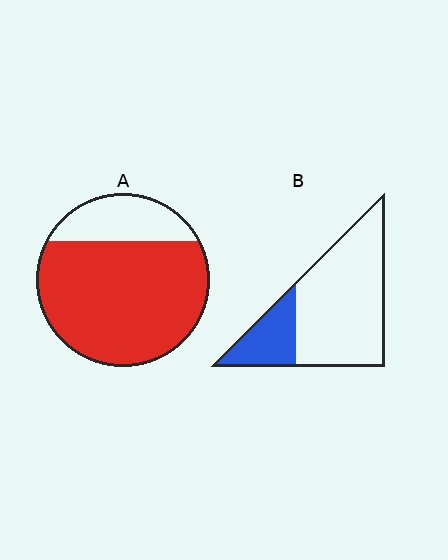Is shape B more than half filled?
No.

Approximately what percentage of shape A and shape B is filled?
A is approximately 80% and B is approximately 25%.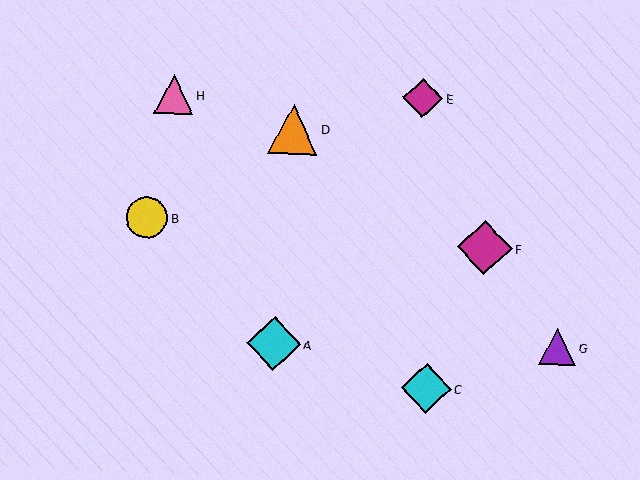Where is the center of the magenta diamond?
The center of the magenta diamond is at (485, 248).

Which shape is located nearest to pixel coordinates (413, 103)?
The magenta diamond (labeled E) at (423, 98) is nearest to that location.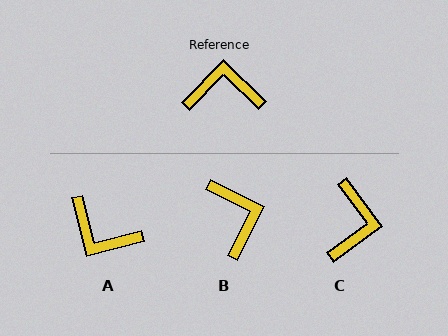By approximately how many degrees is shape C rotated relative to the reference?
Approximately 99 degrees clockwise.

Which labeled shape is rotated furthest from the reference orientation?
A, about 148 degrees away.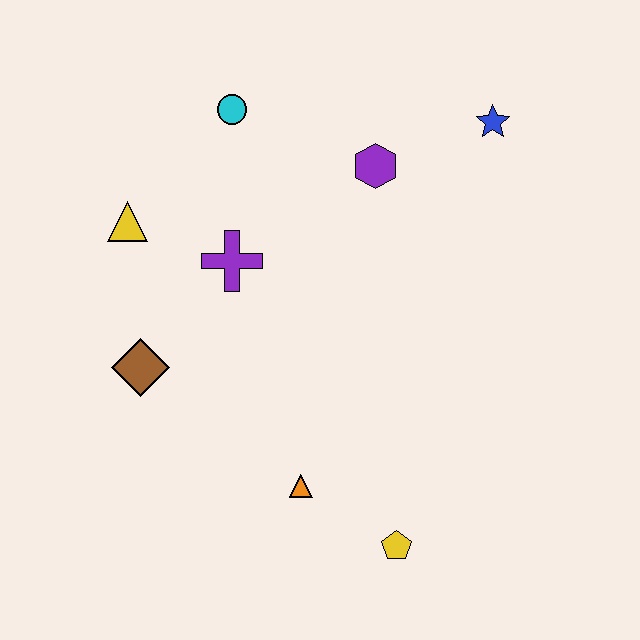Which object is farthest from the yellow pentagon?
The cyan circle is farthest from the yellow pentagon.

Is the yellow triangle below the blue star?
Yes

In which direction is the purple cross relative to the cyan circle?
The purple cross is below the cyan circle.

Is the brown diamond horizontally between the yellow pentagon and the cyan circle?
No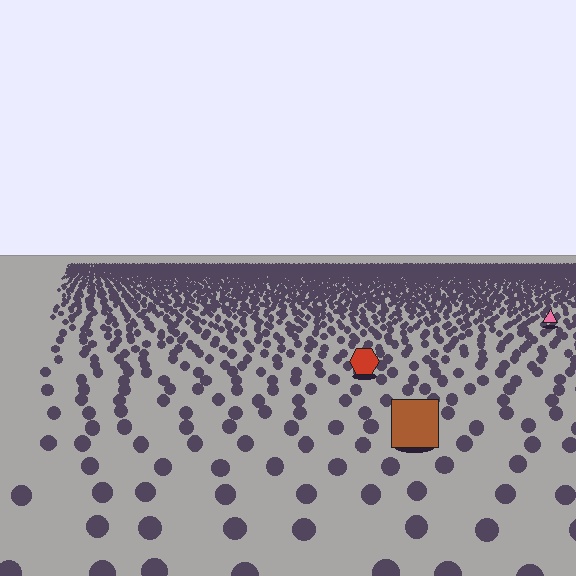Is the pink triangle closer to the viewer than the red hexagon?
No. The red hexagon is closer — you can tell from the texture gradient: the ground texture is coarser near it.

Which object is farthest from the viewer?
The pink triangle is farthest from the viewer. It appears smaller and the ground texture around it is denser.